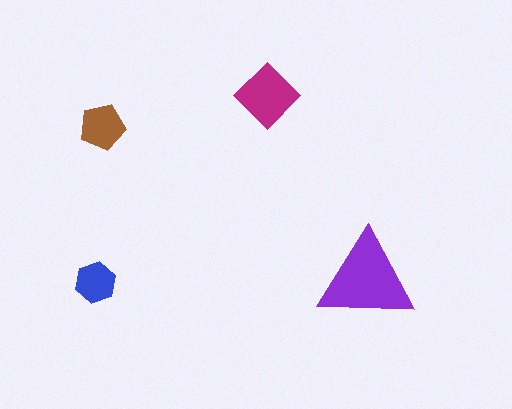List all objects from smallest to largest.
The blue hexagon, the brown pentagon, the magenta diamond, the purple triangle.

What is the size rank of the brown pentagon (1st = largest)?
3rd.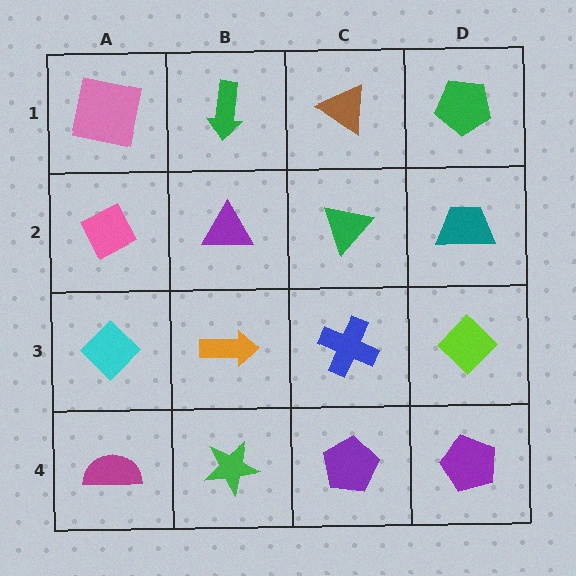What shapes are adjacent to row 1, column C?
A green triangle (row 2, column C), a green arrow (row 1, column B), a green pentagon (row 1, column D).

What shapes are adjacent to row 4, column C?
A blue cross (row 3, column C), a green star (row 4, column B), a purple pentagon (row 4, column D).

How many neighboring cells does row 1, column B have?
3.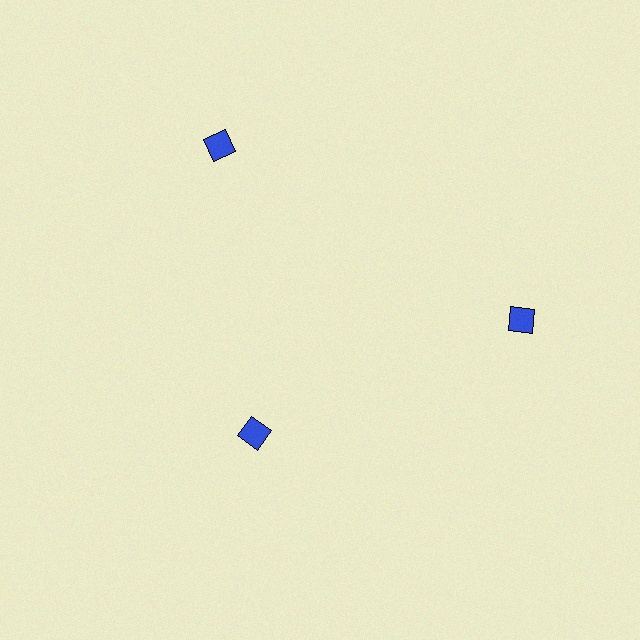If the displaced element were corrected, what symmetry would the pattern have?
It would have 3-fold rotational symmetry — the pattern would map onto itself every 120 degrees.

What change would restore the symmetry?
The symmetry would be restored by moving it outward, back onto the ring so that all 3 diamonds sit at equal angles and equal distance from the center.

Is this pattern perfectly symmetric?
No. The 3 blue diamonds are arranged in a ring, but one element near the 7 o'clock position is pulled inward toward the center, breaking the 3-fold rotational symmetry.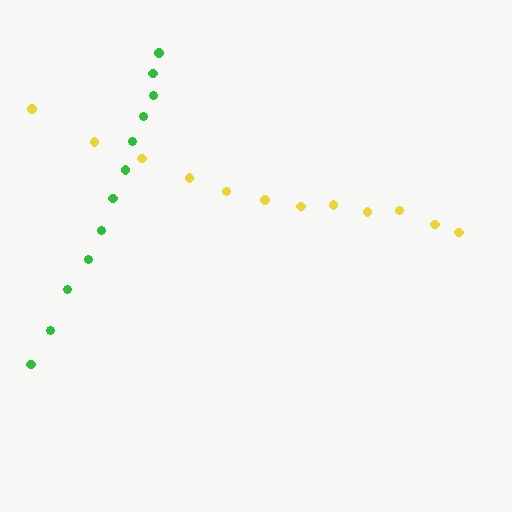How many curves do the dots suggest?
There are 2 distinct paths.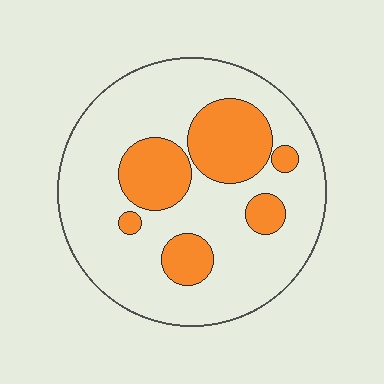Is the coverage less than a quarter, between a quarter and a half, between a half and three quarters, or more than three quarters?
Between a quarter and a half.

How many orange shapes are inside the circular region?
6.